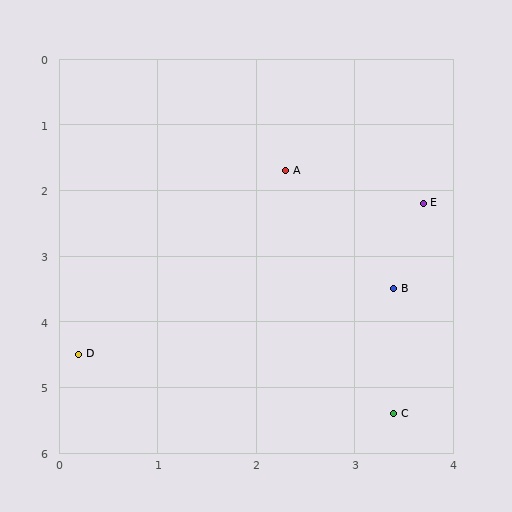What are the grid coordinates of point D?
Point D is at approximately (0.2, 4.5).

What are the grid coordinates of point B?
Point B is at approximately (3.4, 3.5).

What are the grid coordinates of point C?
Point C is at approximately (3.4, 5.4).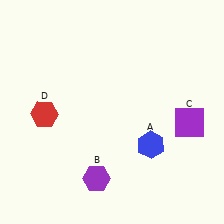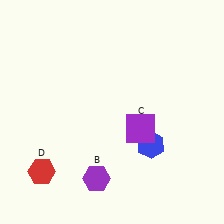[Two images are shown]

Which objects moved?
The objects that moved are: the purple square (C), the red hexagon (D).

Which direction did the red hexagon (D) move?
The red hexagon (D) moved down.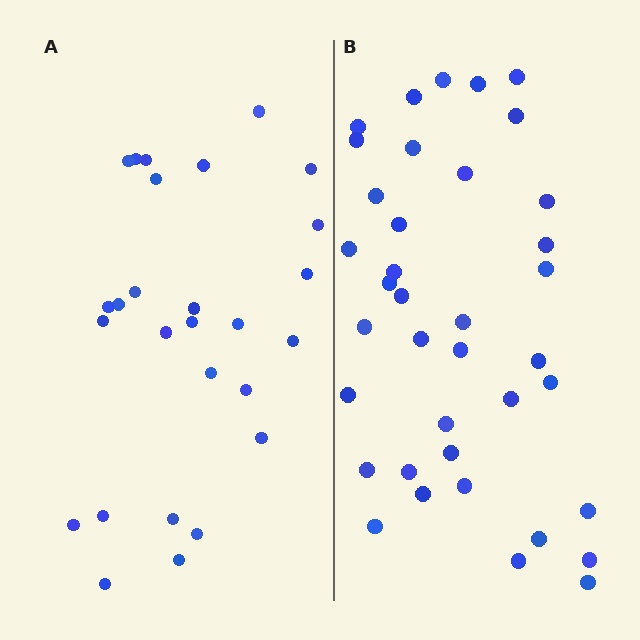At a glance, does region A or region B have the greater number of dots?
Region B (the right region) has more dots.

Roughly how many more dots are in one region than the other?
Region B has roughly 12 or so more dots than region A.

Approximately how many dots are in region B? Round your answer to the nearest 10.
About 40 dots. (The exact count is 38, which rounds to 40.)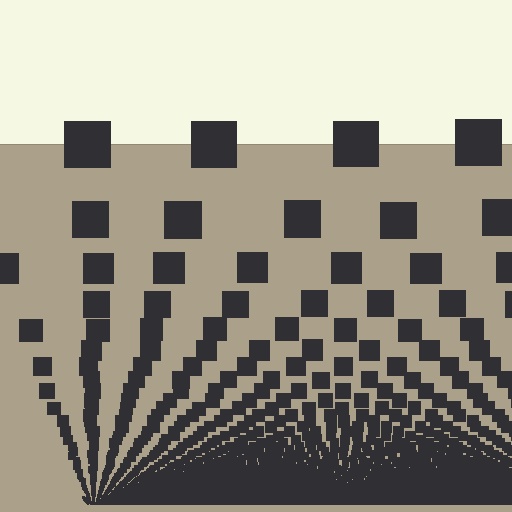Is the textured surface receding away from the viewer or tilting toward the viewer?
The surface appears to tilt toward the viewer. Texture elements get larger and sparser toward the top.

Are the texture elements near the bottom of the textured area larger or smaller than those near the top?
Smaller. The gradient is inverted — elements near the bottom are smaller and denser.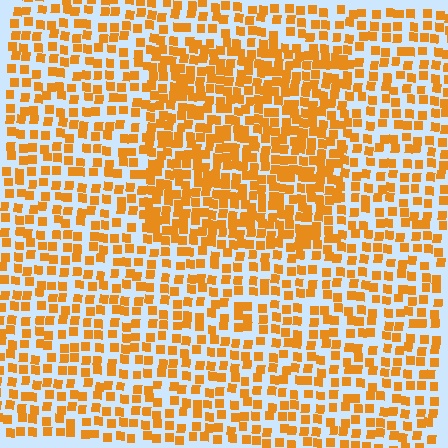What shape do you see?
I see a rectangle.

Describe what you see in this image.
The image contains small orange elements arranged at two different densities. A rectangle-shaped region is visible where the elements are more densely packed than the surrounding area.